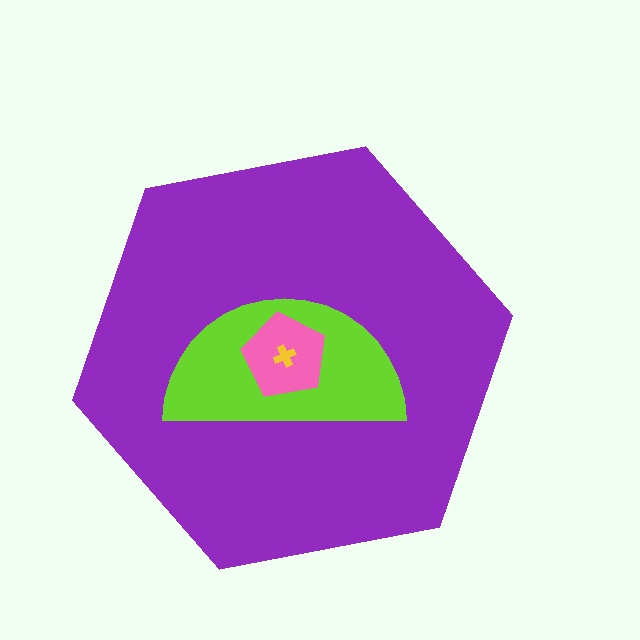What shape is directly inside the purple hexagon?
The lime semicircle.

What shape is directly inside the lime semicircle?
The pink pentagon.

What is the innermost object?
The yellow cross.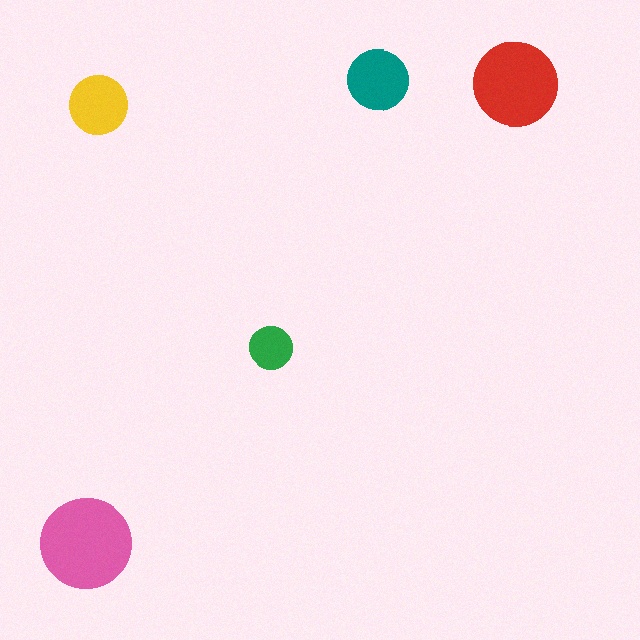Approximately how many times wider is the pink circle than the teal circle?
About 1.5 times wider.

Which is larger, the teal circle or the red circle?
The red one.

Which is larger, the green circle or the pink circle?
The pink one.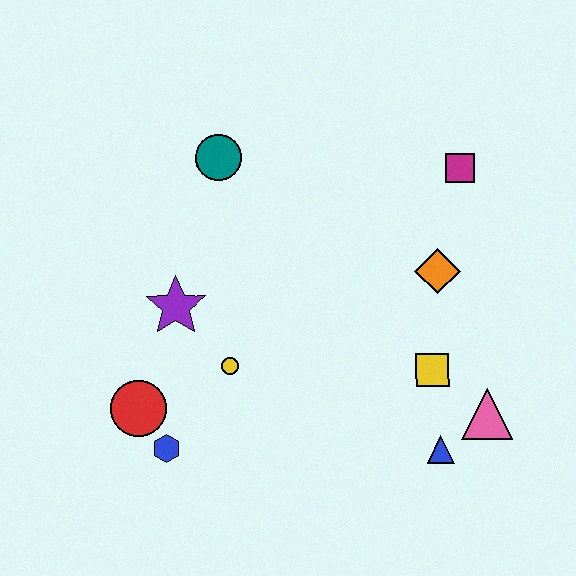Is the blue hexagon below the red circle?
Yes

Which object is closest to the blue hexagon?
The red circle is closest to the blue hexagon.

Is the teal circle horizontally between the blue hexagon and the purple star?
No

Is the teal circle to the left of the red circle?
No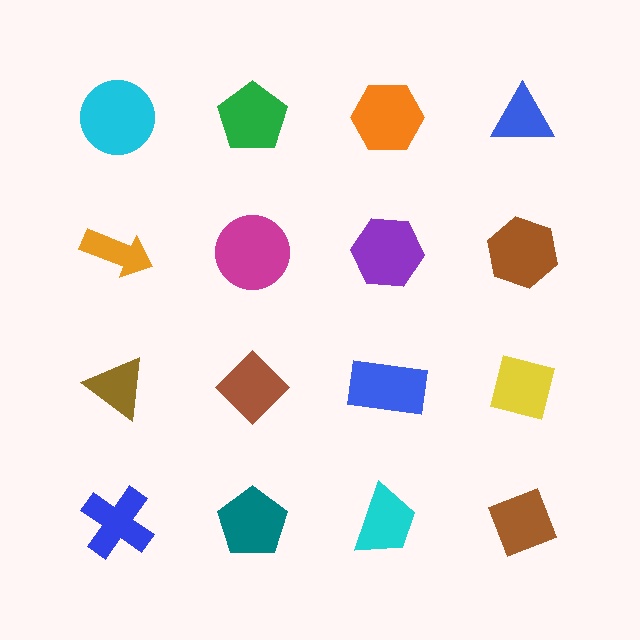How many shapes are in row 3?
4 shapes.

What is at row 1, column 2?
A green pentagon.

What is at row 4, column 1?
A blue cross.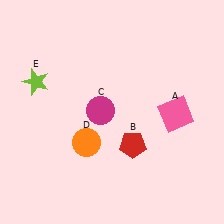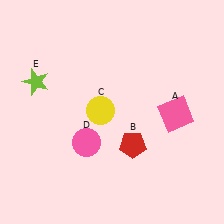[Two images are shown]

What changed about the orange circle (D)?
In Image 1, D is orange. In Image 2, it changed to pink.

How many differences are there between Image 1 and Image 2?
There are 2 differences between the two images.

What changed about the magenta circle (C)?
In Image 1, C is magenta. In Image 2, it changed to yellow.